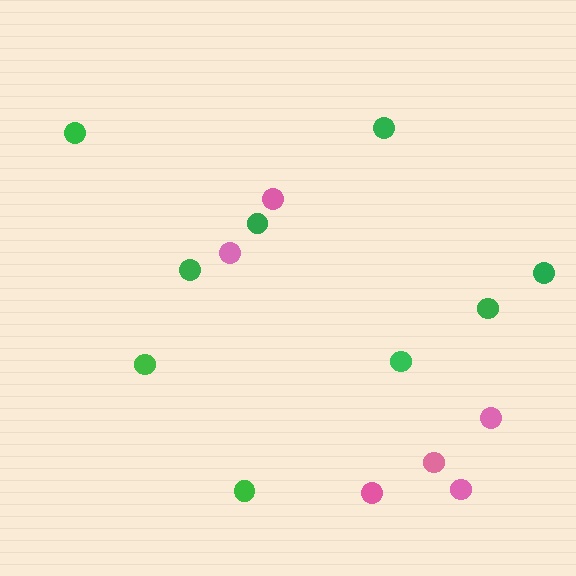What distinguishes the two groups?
There are 2 groups: one group of pink circles (6) and one group of green circles (9).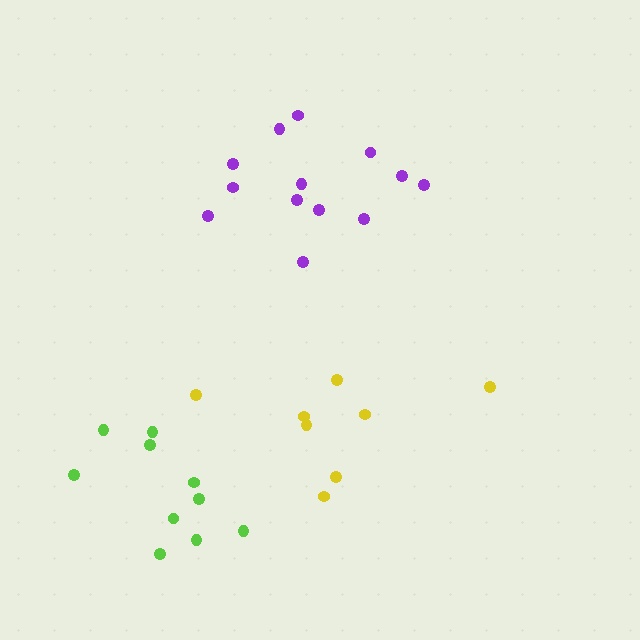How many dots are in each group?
Group 1: 13 dots, Group 2: 10 dots, Group 3: 8 dots (31 total).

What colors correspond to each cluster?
The clusters are colored: purple, lime, yellow.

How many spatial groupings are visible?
There are 3 spatial groupings.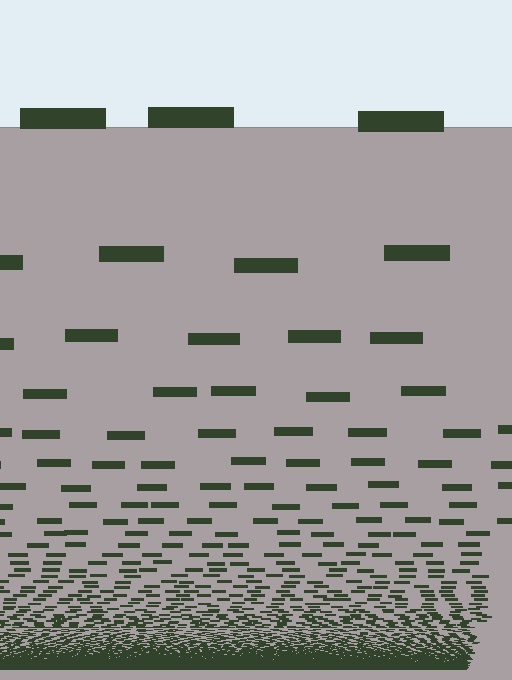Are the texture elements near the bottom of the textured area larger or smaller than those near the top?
Smaller. The gradient is inverted — elements near the bottom are smaller and denser.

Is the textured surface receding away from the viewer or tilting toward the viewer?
The surface appears to tilt toward the viewer. Texture elements get larger and sparser toward the top.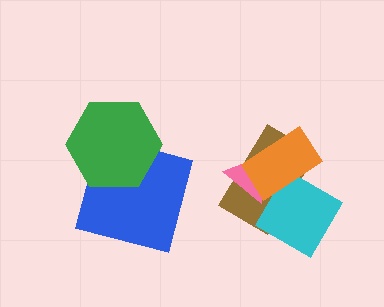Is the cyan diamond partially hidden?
Yes, it is partially covered by another shape.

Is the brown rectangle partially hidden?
Yes, it is partially covered by another shape.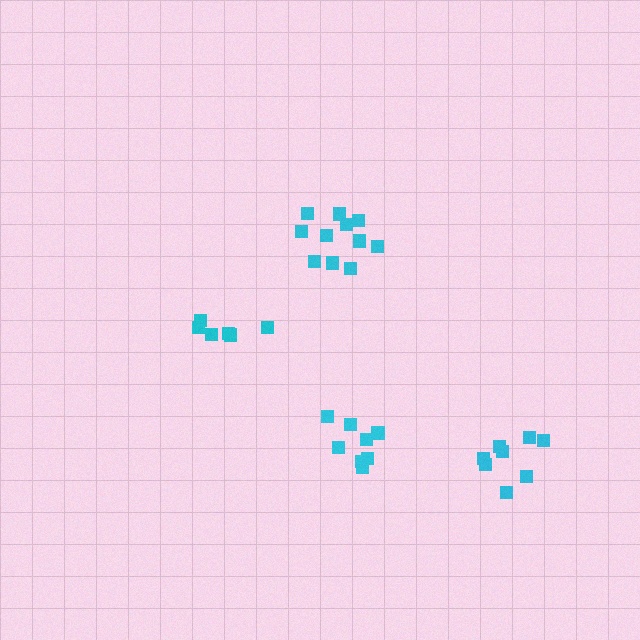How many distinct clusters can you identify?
There are 4 distinct clusters.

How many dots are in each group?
Group 1: 8 dots, Group 2: 8 dots, Group 3: 11 dots, Group 4: 6 dots (33 total).